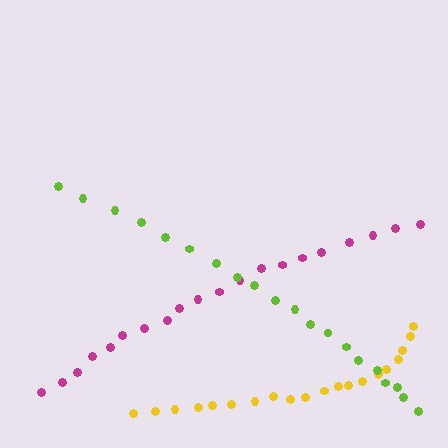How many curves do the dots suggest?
There are 3 distinct paths.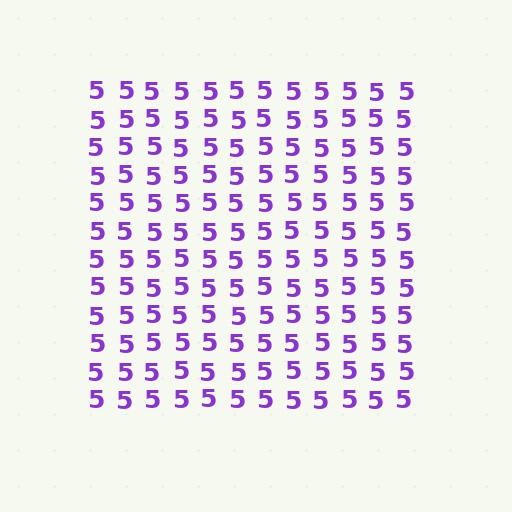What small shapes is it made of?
It is made of small digit 5's.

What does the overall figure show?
The overall figure shows a square.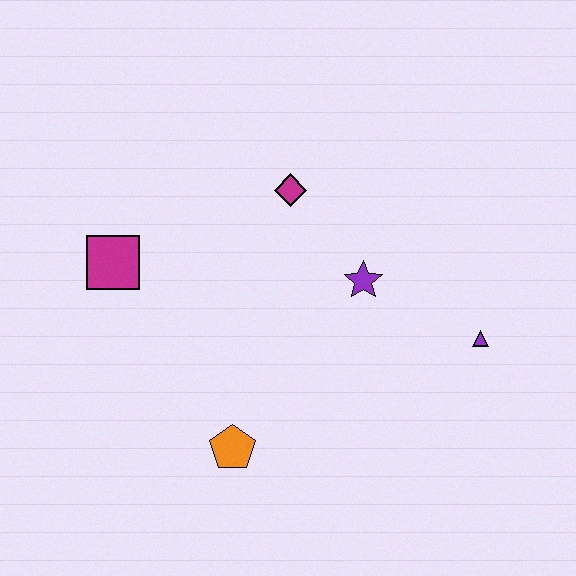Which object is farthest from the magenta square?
The purple triangle is farthest from the magenta square.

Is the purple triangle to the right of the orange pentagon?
Yes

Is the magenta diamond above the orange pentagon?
Yes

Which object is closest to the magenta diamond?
The purple star is closest to the magenta diamond.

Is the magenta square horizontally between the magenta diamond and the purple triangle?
No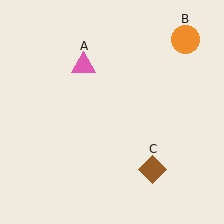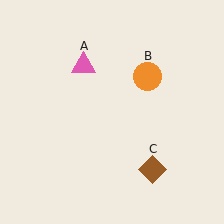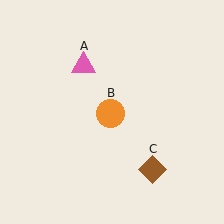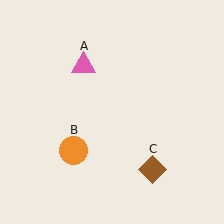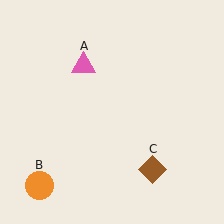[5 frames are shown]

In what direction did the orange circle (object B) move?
The orange circle (object B) moved down and to the left.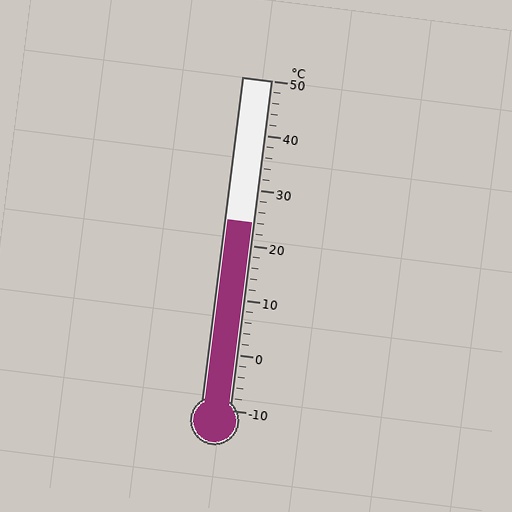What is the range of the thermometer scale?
The thermometer scale ranges from -10°C to 50°C.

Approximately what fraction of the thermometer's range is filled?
The thermometer is filled to approximately 55% of its range.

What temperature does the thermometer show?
The thermometer shows approximately 24°C.